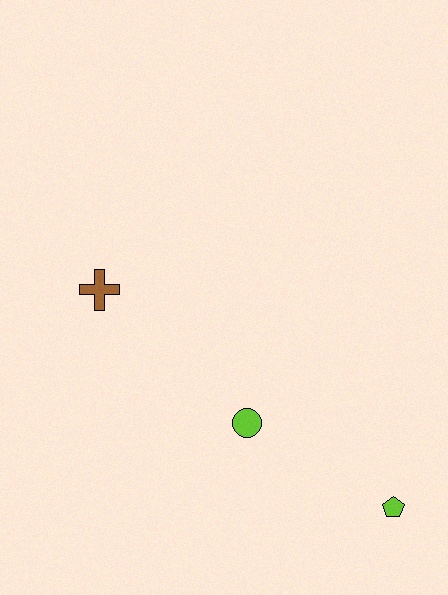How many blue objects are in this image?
There are no blue objects.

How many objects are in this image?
There are 3 objects.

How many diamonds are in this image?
There are no diamonds.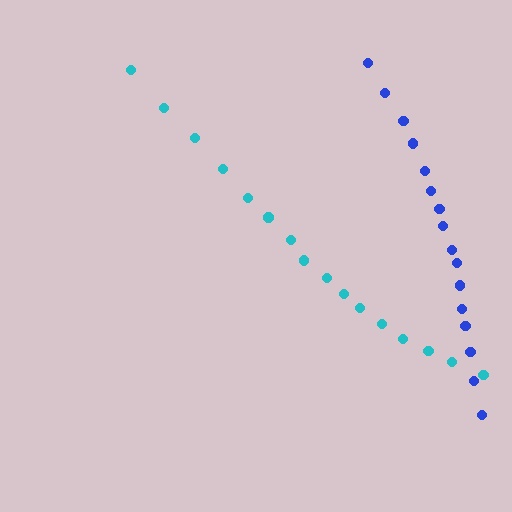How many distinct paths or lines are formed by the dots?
There are 2 distinct paths.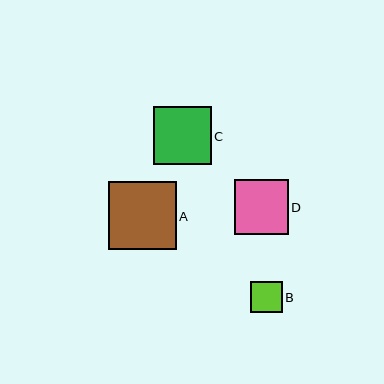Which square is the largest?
Square A is the largest with a size of approximately 68 pixels.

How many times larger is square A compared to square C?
Square A is approximately 1.2 times the size of square C.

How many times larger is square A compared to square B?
Square A is approximately 2.2 times the size of square B.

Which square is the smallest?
Square B is the smallest with a size of approximately 32 pixels.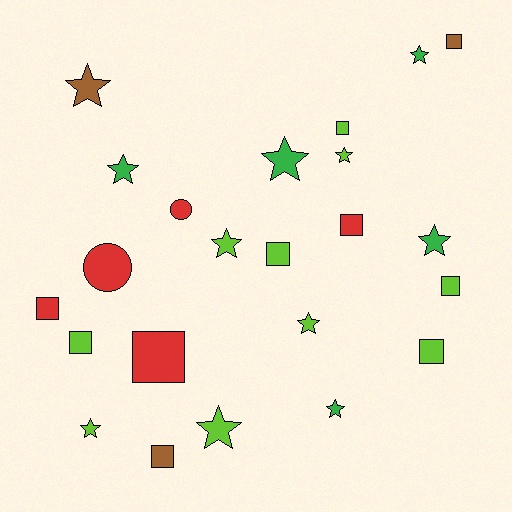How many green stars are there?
There are 5 green stars.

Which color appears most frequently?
Lime, with 10 objects.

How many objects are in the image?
There are 23 objects.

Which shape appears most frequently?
Star, with 11 objects.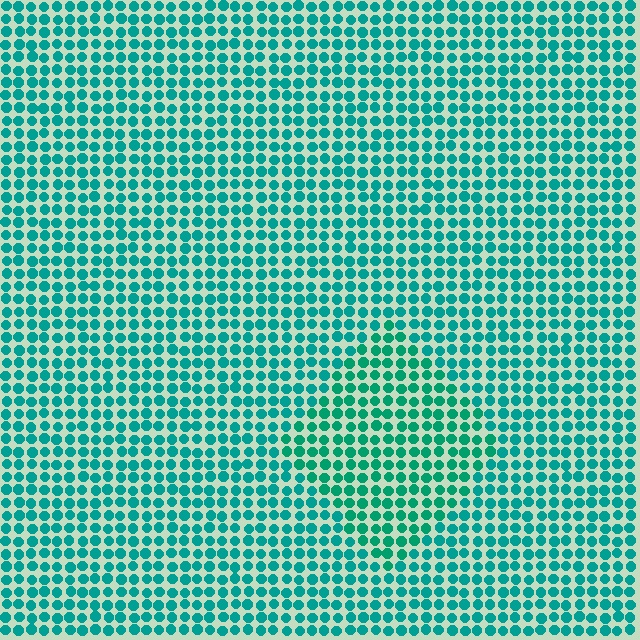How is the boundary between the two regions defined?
The boundary is defined purely by a slight shift in hue (about 15 degrees). Spacing, size, and orientation are identical on both sides.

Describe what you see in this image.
The image is filled with small teal elements in a uniform arrangement. A diamond-shaped region is visible where the elements are tinted to a slightly different hue, forming a subtle color boundary.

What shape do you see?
I see a diamond.